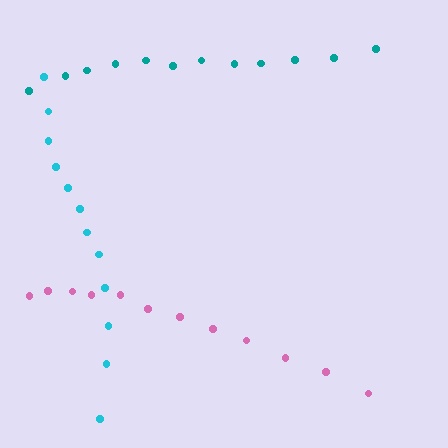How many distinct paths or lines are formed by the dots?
There are 3 distinct paths.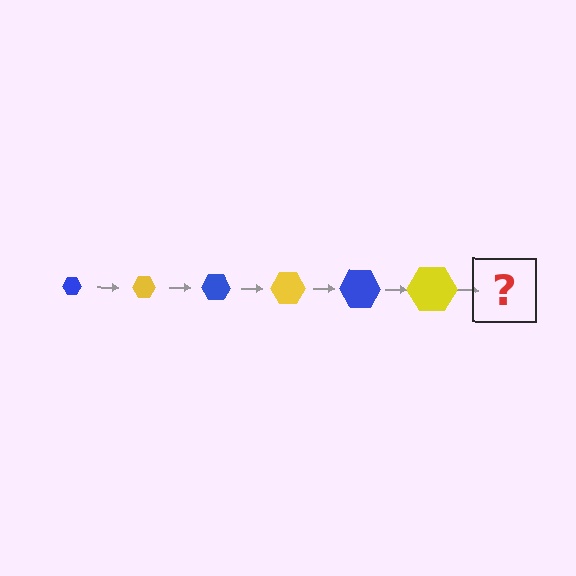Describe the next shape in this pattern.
It should be a blue hexagon, larger than the previous one.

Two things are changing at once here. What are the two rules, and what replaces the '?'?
The two rules are that the hexagon grows larger each step and the color cycles through blue and yellow. The '?' should be a blue hexagon, larger than the previous one.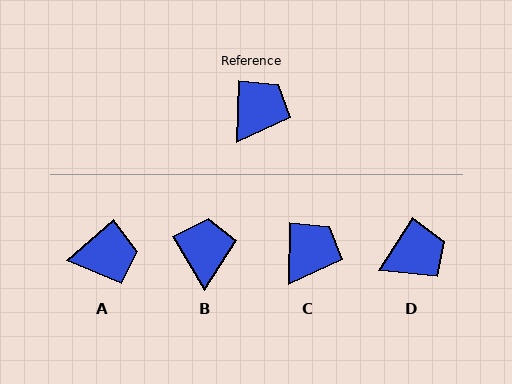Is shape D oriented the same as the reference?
No, it is off by about 31 degrees.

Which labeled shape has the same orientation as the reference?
C.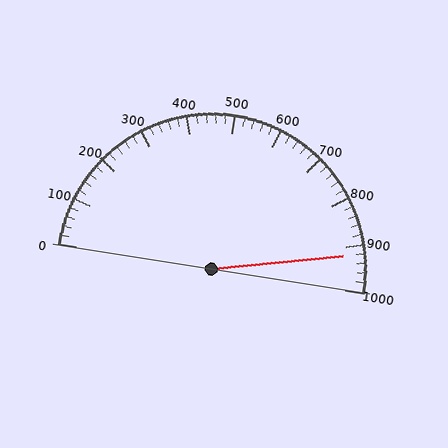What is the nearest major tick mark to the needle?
The nearest major tick mark is 900.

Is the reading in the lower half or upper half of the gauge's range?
The reading is in the upper half of the range (0 to 1000).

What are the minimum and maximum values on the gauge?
The gauge ranges from 0 to 1000.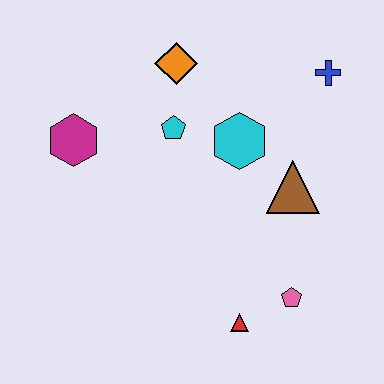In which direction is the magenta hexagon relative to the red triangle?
The magenta hexagon is above the red triangle.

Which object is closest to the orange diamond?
The cyan pentagon is closest to the orange diamond.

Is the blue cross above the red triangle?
Yes